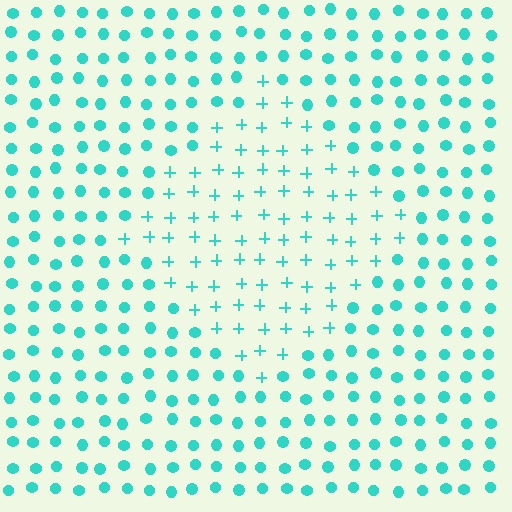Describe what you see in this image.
The image is filled with small cyan elements arranged in a uniform grid. A diamond-shaped region contains plus signs, while the surrounding area contains circles. The boundary is defined purely by the change in element shape.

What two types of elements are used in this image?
The image uses plus signs inside the diamond region and circles outside it.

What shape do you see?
I see a diamond.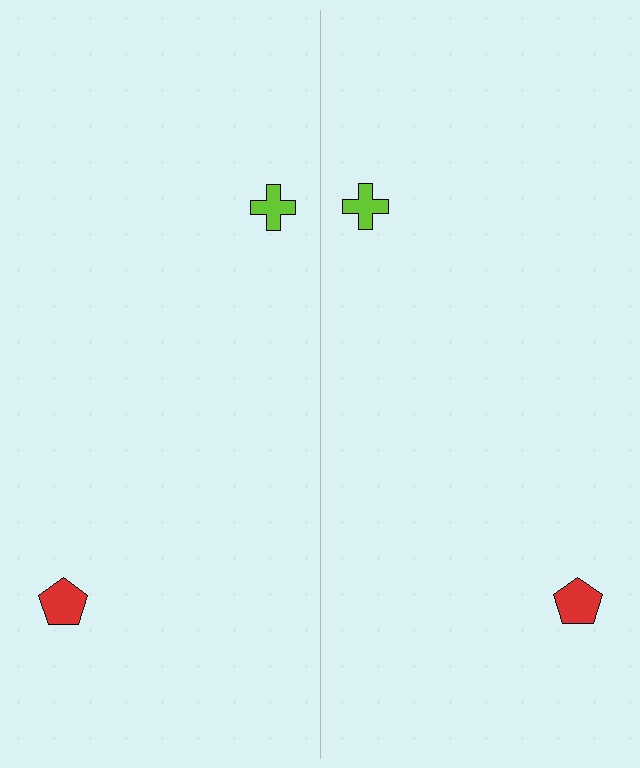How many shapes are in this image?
There are 4 shapes in this image.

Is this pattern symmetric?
Yes, this pattern has bilateral (reflection) symmetry.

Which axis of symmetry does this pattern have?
The pattern has a vertical axis of symmetry running through the center of the image.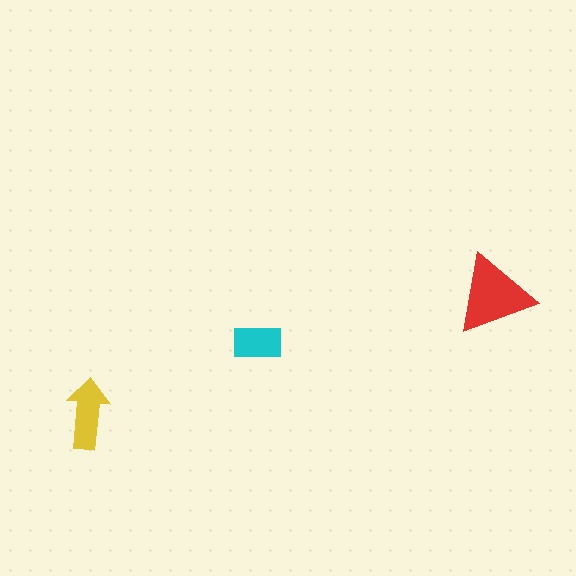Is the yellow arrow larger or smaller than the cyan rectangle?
Larger.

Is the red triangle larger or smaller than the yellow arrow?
Larger.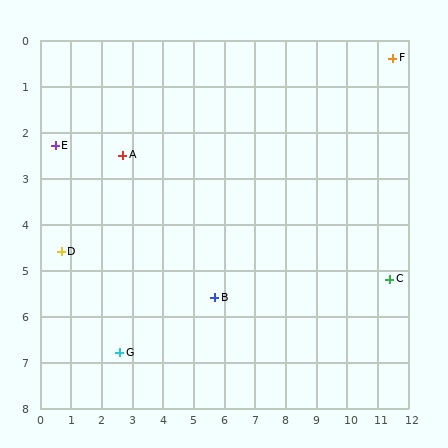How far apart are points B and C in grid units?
Points B and C are about 5.7 grid units apart.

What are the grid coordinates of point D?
Point D is at approximately (0.7, 4.6).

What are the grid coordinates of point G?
Point G is at approximately (2.6, 6.8).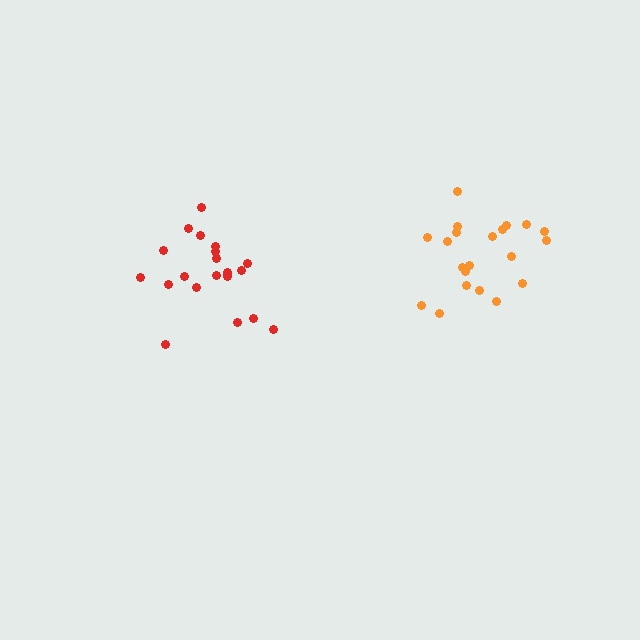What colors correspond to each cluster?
The clusters are colored: red, orange.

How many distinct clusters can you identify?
There are 2 distinct clusters.